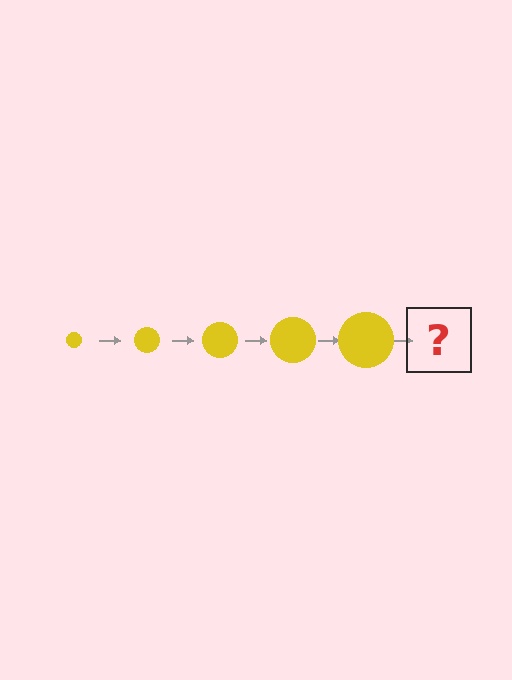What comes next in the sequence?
The next element should be a yellow circle, larger than the previous one.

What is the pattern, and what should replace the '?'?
The pattern is that the circle gets progressively larger each step. The '?' should be a yellow circle, larger than the previous one.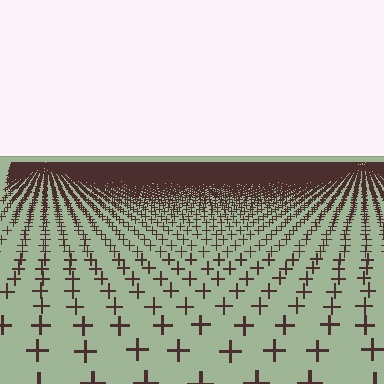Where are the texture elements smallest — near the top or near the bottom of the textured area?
Near the top.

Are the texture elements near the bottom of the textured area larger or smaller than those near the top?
Larger. Near the bottom, elements are closer to the viewer and appear at a bigger on-screen size.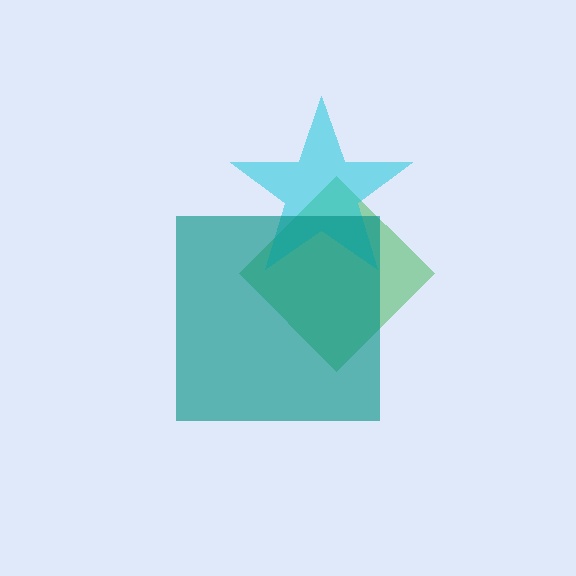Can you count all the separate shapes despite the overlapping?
Yes, there are 3 separate shapes.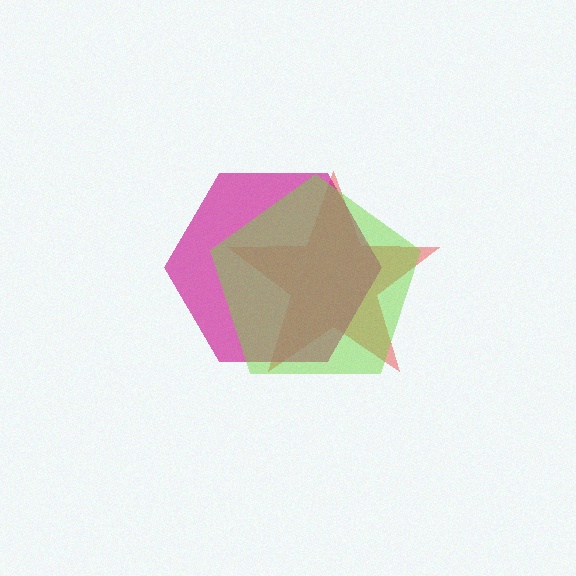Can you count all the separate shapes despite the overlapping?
Yes, there are 3 separate shapes.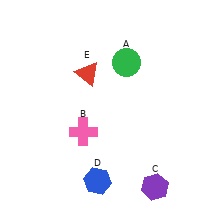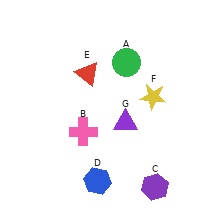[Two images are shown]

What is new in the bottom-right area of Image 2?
A purple triangle (G) was added in the bottom-right area of Image 2.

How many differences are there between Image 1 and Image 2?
There are 2 differences between the two images.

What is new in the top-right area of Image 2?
A yellow star (F) was added in the top-right area of Image 2.